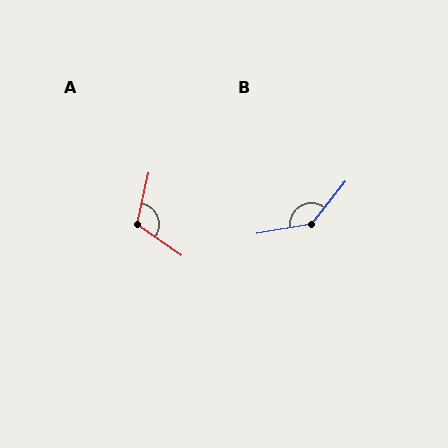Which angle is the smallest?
A, at approximately 113 degrees.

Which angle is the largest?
B, at approximately 138 degrees.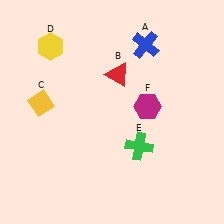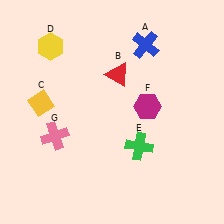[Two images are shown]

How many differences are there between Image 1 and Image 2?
There is 1 difference between the two images.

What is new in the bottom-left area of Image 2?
A pink cross (G) was added in the bottom-left area of Image 2.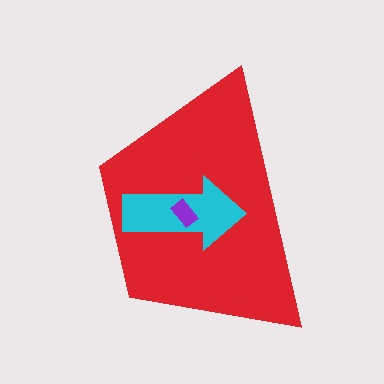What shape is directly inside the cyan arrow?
The purple rectangle.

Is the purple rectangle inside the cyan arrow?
Yes.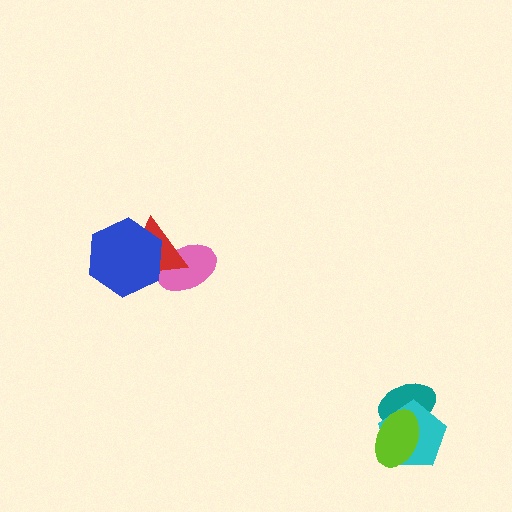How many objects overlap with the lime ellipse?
2 objects overlap with the lime ellipse.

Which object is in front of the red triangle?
The blue hexagon is in front of the red triangle.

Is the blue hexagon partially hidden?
No, no other shape covers it.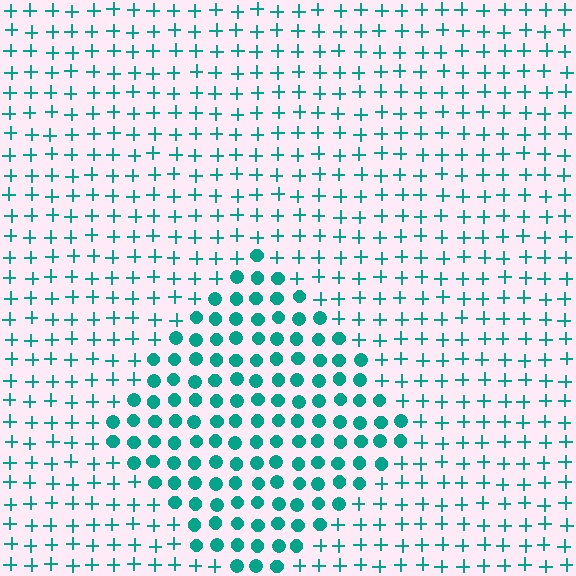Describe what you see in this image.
The image is filled with small teal elements arranged in a uniform grid. A diamond-shaped region contains circles, while the surrounding area contains plus signs. The boundary is defined purely by the change in element shape.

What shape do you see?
I see a diamond.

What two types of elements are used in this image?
The image uses circles inside the diamond region and plus signs outside it.